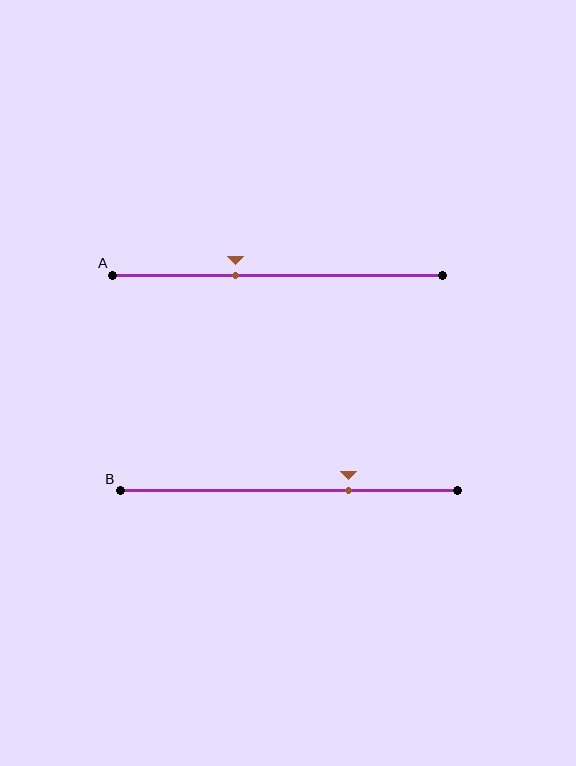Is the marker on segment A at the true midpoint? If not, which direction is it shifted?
No, the marker on segment A is shifted to the left by about 13% of the segment length.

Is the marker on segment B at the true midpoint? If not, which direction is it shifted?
No, the marker on segment B is shifted to the right by about 18% of the segment length.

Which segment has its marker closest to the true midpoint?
Segment A has its marker closest to the true midpoint.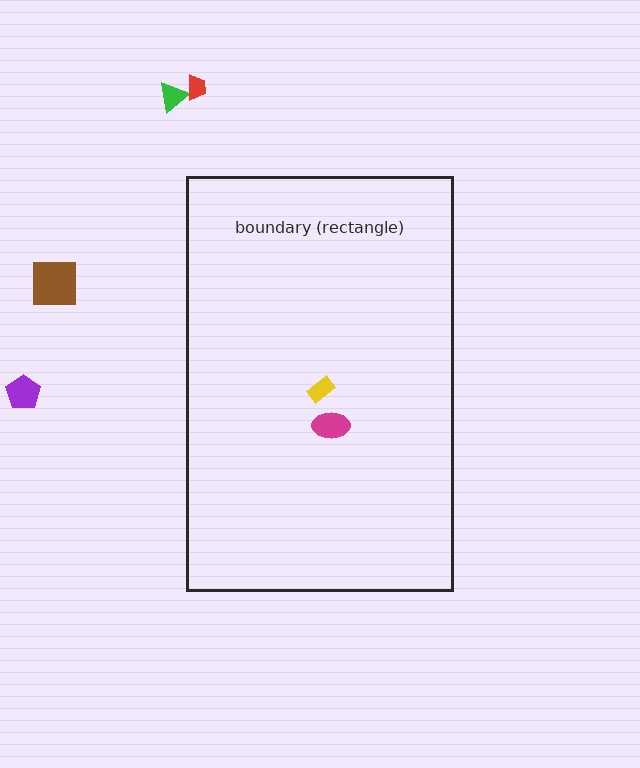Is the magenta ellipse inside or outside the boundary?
Inside.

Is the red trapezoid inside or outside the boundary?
Outside.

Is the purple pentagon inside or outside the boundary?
Outside.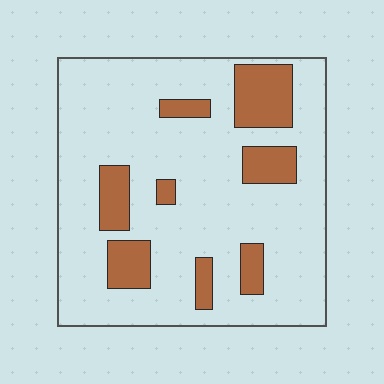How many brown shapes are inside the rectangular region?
8.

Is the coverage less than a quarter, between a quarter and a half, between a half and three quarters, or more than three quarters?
Less than a quarter.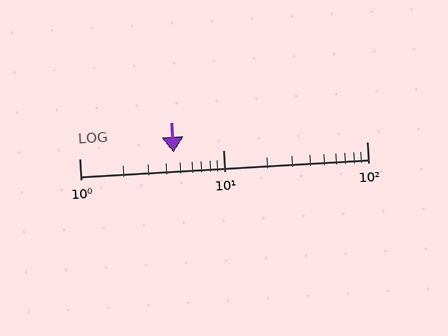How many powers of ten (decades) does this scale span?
The scale spans 2 decades, from 1 to 100.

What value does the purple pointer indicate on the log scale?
The pointer indicates approximately 4.5.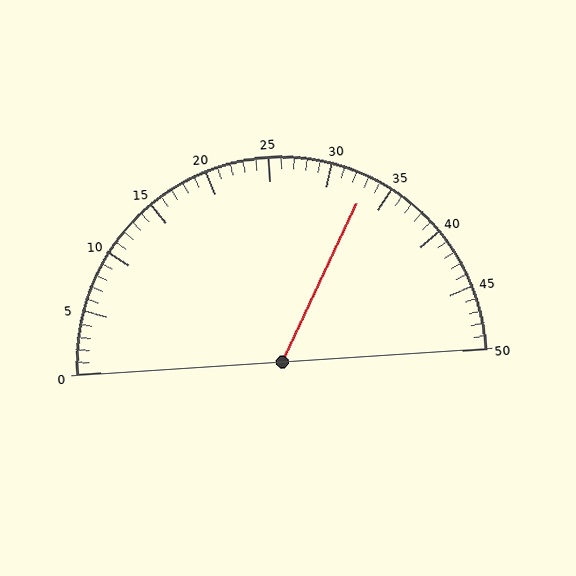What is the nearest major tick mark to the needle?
The nearest major tick mark is 35.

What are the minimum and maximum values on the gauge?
The gauge ranges from 0 to 50.